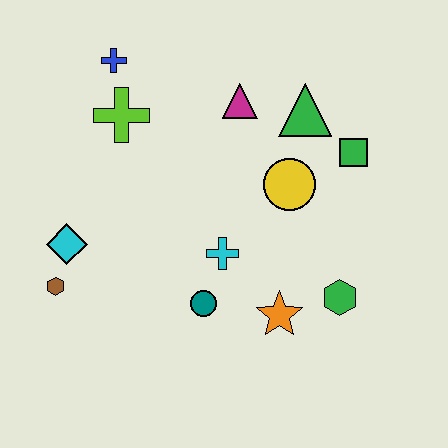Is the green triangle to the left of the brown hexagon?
No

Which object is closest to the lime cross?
The blue cross is closest to the lime cross.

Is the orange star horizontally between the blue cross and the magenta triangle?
No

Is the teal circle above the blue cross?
No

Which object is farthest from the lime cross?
The green hexagon is farthest from the lime cross.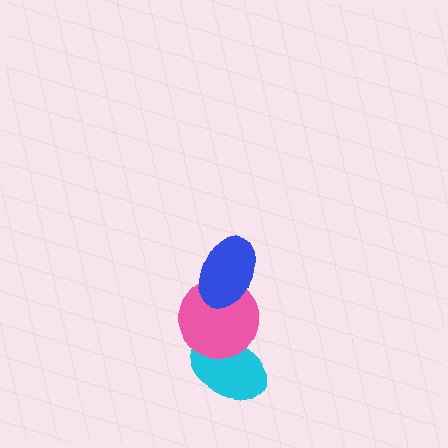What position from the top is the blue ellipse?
The blue ellipse is 1st from the top.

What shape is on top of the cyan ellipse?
The pink circle is on top of the cyan ellipse.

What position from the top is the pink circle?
The pink circle is 2nd from the top.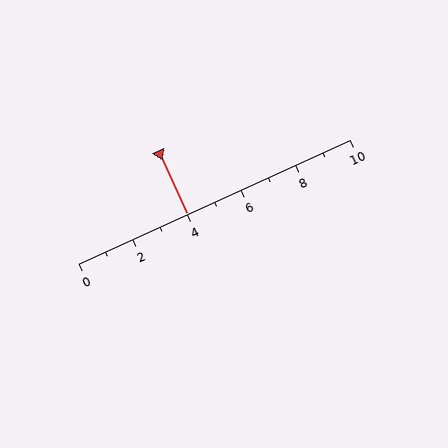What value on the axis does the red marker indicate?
The marker indicates approximately 4.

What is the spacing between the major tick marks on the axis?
The major ticks are spaced 2 apart.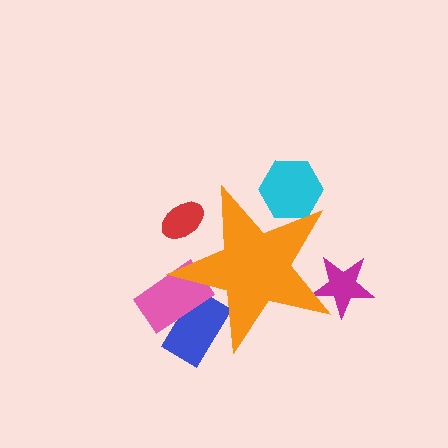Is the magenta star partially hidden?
Yes, the magenta star is partially hidden behind the orange star.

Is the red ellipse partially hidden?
Yes, the red ellipse is partially hidden behind the orange star.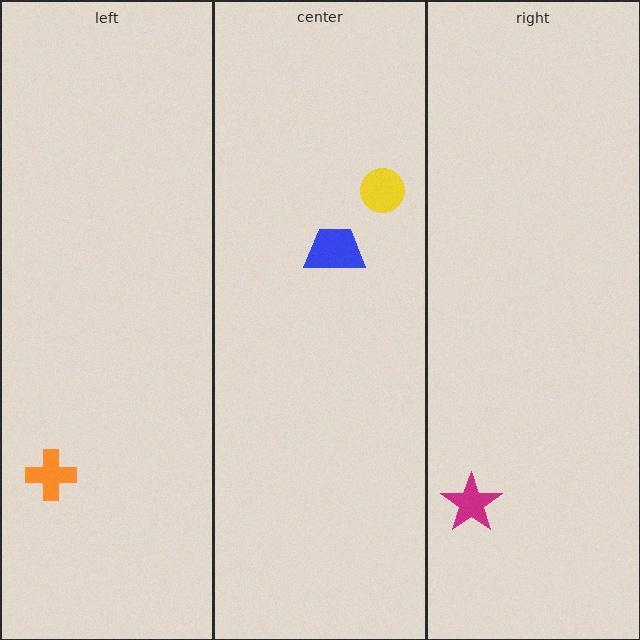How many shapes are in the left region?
1.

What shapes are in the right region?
The magenta star.